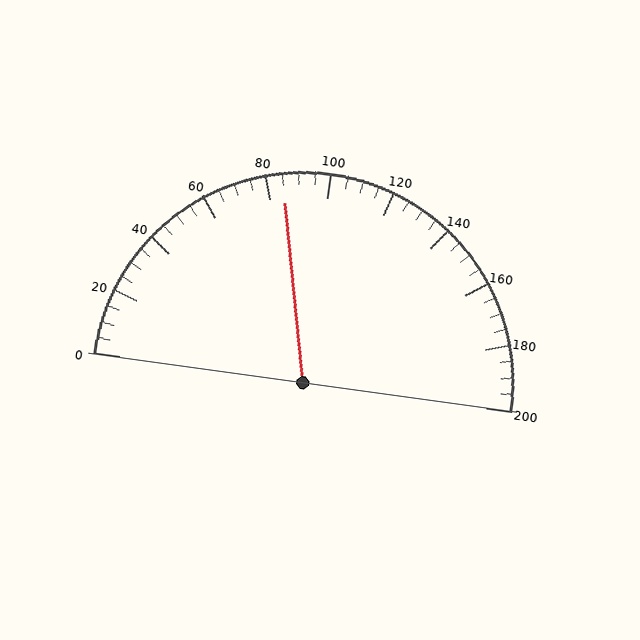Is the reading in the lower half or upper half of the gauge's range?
The reading is in the lower half of the range (0 to 200).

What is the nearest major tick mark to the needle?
The nearest major tick mark is 80.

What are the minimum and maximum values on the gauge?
The gauge ranges from 0 to 200.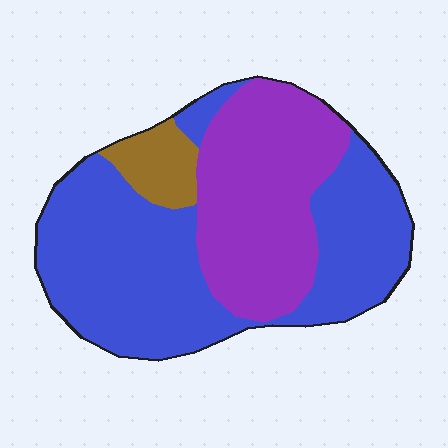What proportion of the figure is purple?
Purple covers roughly 35% of the figure.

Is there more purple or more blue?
Blue.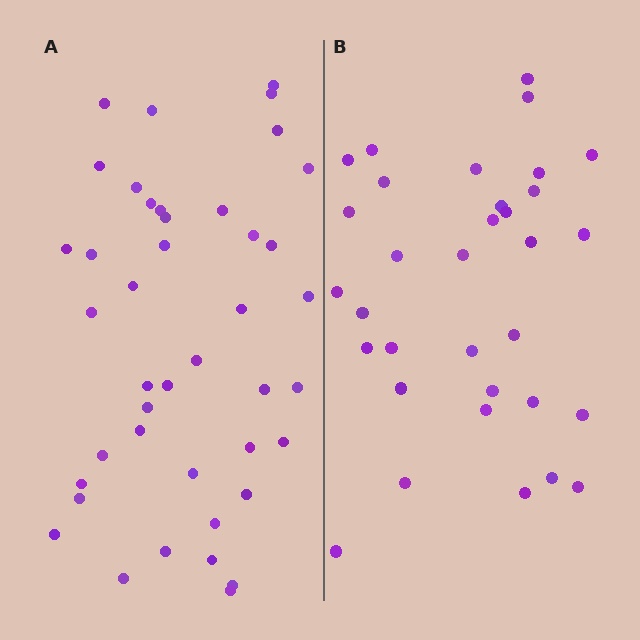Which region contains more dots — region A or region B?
Region A (the left region) has more dots.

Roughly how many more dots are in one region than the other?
Region A has roughly 8 or so more dots than region B.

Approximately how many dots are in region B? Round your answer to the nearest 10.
About 30 dots. (The exact count is 33, which rounds to 30.)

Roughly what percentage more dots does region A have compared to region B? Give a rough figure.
About 25% more.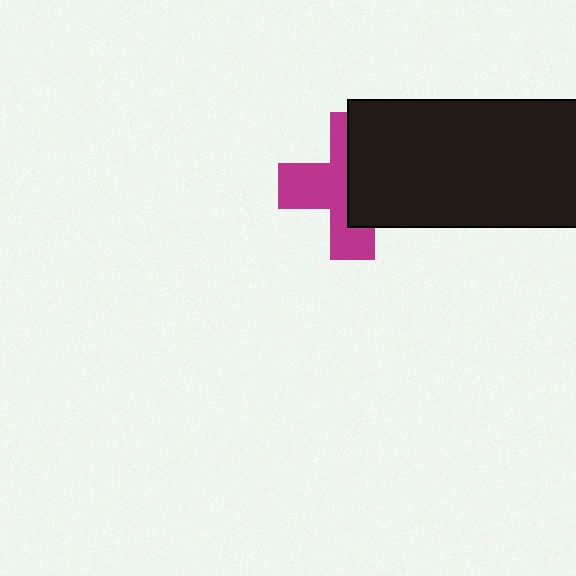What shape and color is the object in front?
The object in front is a black rectangle.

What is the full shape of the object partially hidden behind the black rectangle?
The partially hidden object is a magenta cross.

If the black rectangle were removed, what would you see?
You would see the complete magenta cross.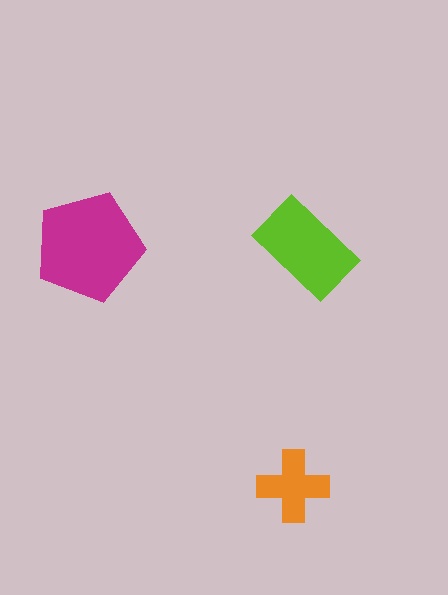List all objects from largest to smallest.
The magenta pentagon, the lime rectangle, the orange cross.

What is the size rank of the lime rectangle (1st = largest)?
2nd.